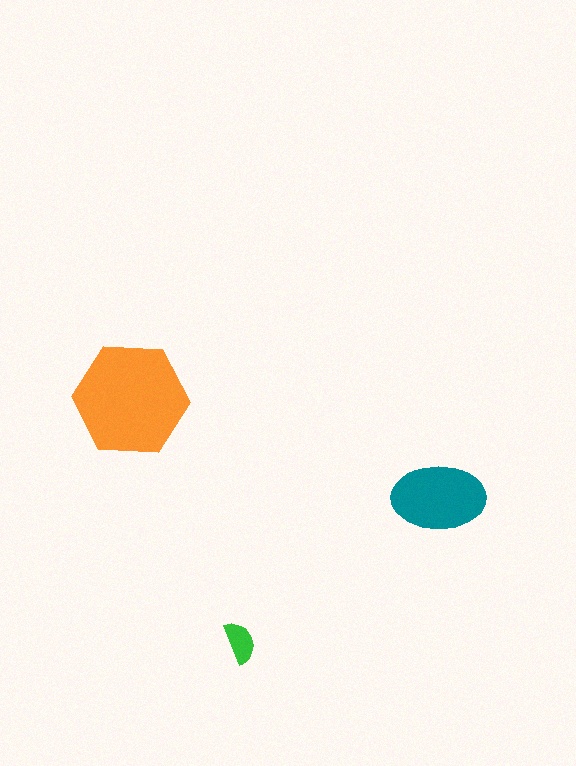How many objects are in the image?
There are 3 objects in the image.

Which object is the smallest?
The green semicircle.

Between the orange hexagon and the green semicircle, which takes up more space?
The orange hexagon.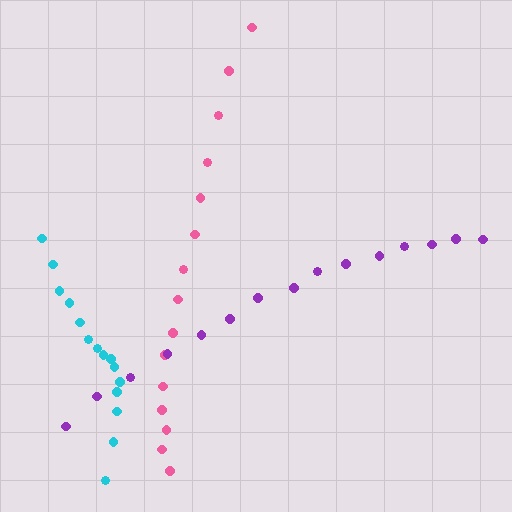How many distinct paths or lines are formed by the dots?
There are 3 distinct paths.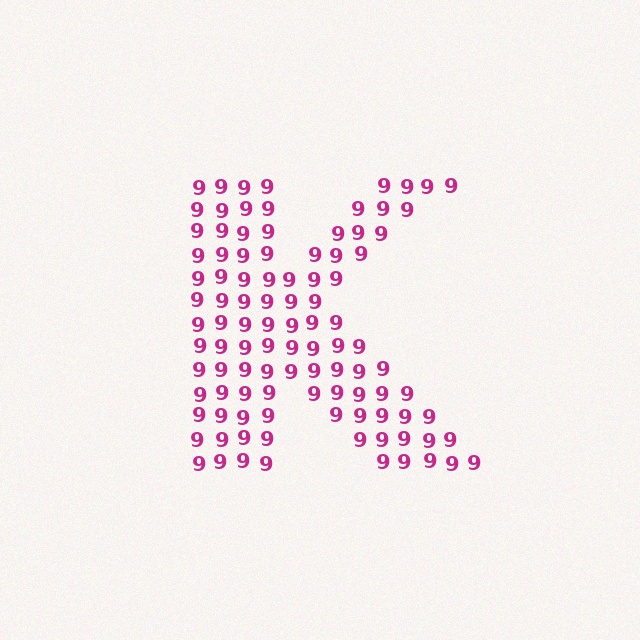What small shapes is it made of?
It is made of small digit 9's.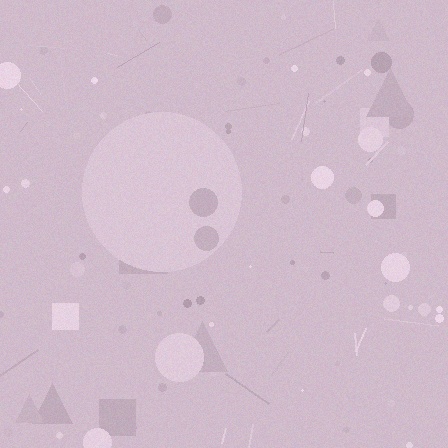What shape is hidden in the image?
A circle is hidden in the image.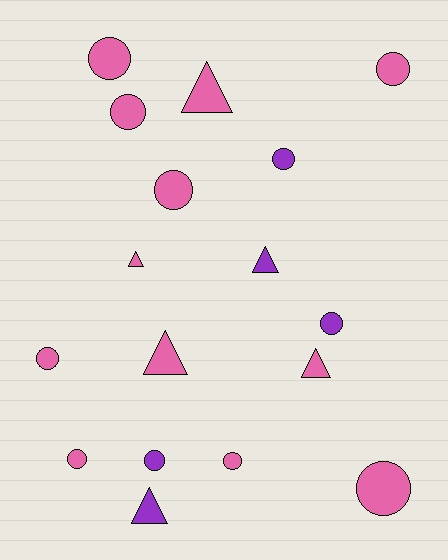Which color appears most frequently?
Pink, with 12 objects.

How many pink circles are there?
There are 8 pink circles.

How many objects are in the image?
There are 17 objects.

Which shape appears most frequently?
Circle, with 11 objects.